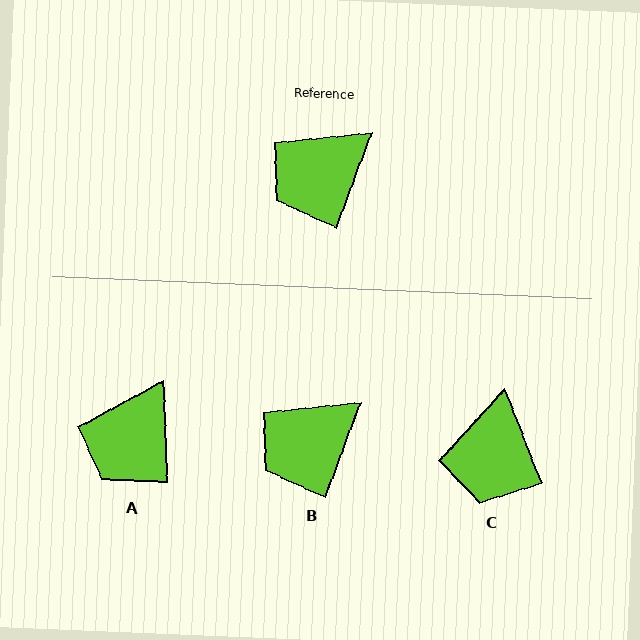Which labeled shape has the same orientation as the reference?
B.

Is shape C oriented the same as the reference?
No, it is off by about 41 degrees.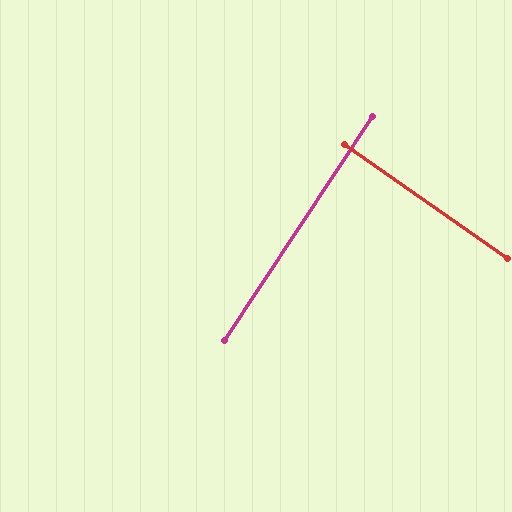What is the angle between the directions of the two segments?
Approximately 88 degrees.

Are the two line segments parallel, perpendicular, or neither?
Perpendicular — they meet at approximately 88°.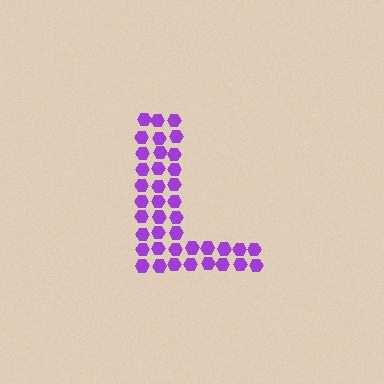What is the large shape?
The large shape is the letter L.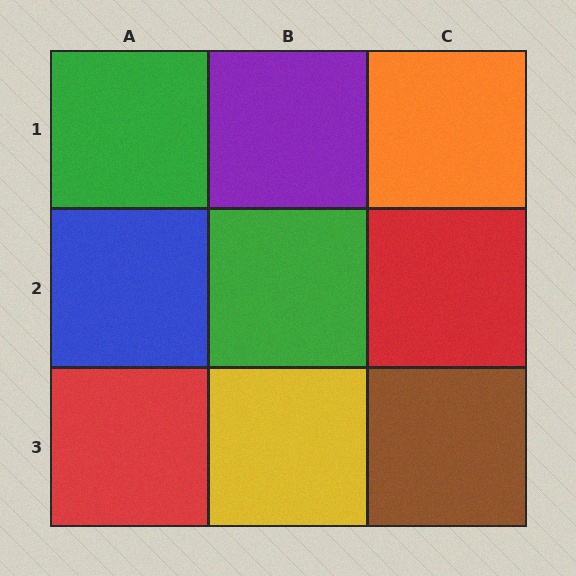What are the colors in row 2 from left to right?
Blue, green, red.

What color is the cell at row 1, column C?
Orange.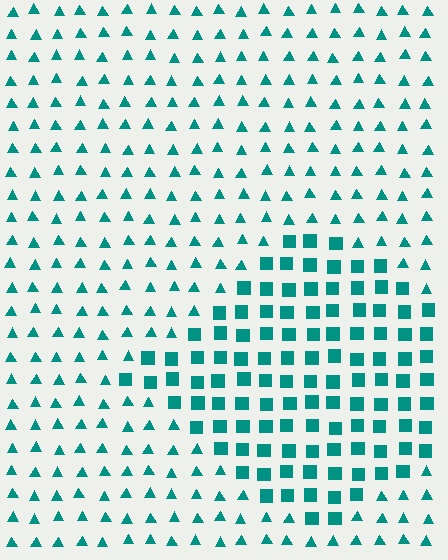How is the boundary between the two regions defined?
The boundary is defined by a change in element shape: squares inside vs. triangles outside. All elements share the same color and spacing.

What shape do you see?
I see a diamond.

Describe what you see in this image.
The image is filled with small teal elements arranged in a uniform grid. A diamond-shaped region contains squares, while the surrounding area contains triangles. The boundary is defined purely by the change in element shape.